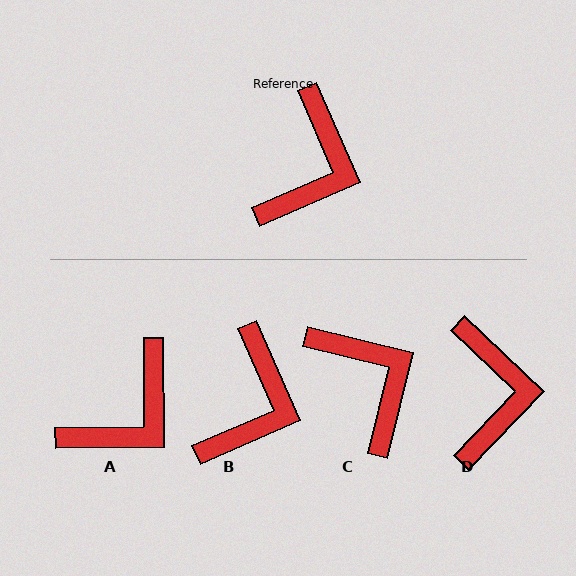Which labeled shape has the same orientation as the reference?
B.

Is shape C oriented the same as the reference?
No, it is off by about 53 degrees.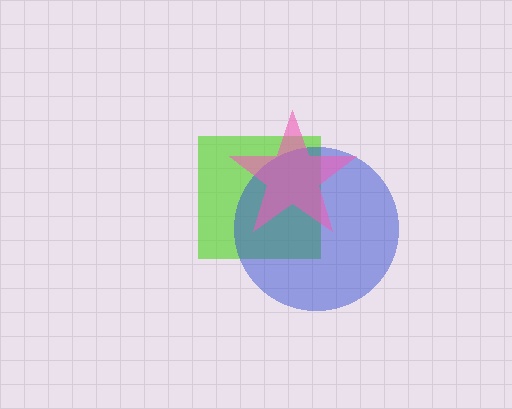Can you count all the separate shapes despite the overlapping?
Yes, there are 3 separate shapes.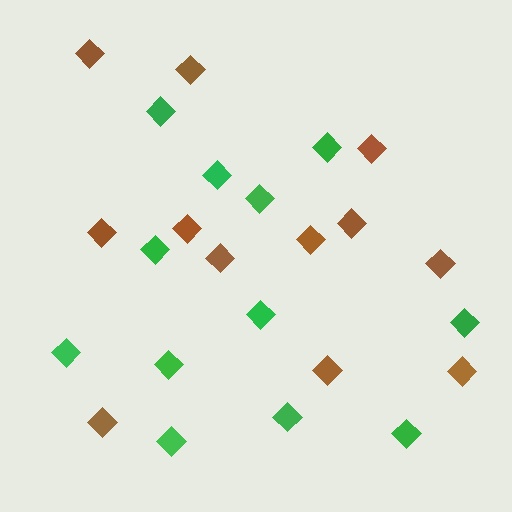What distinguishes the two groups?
There are 2 groups: one group of brown diamonds (12) and one group of green diamonds (12).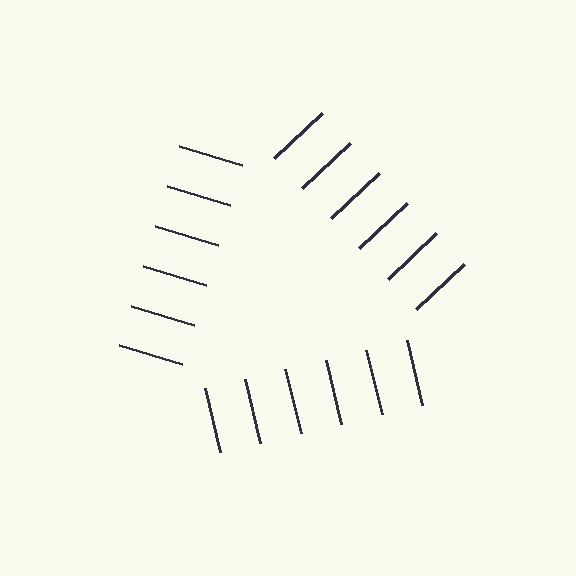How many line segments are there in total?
18 — 6 along each of the 3 edges.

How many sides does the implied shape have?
3 sides — the line-ends trace a triangle.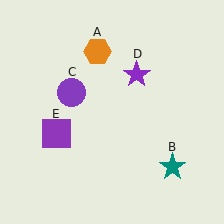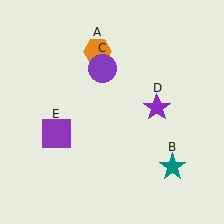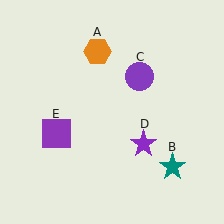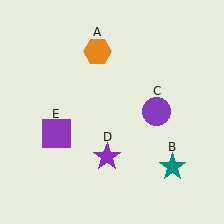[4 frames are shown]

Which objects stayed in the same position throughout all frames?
Orange hexagon (object A) and teal star (object B) and purple square (object E) remained stationary.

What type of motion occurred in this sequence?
The purple circle (object C), purple star (object D) rotated clockwise around the center of the scene.